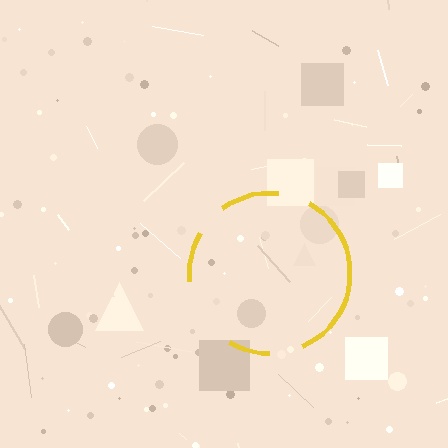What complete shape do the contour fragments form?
The contour fragments form a circle.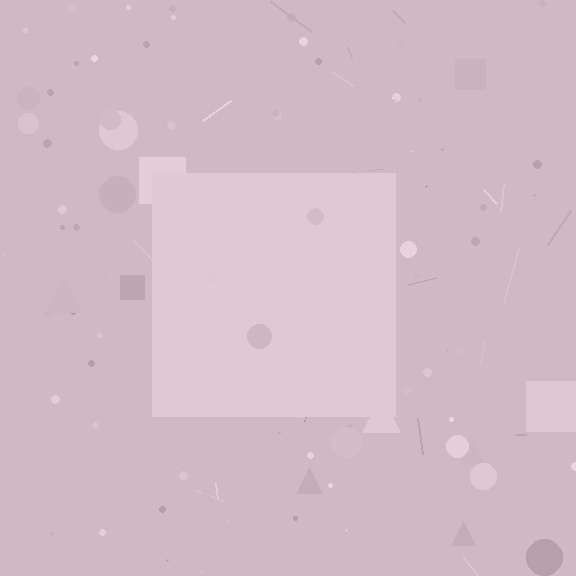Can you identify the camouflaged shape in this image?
The camouflaged shape is a square.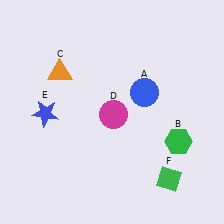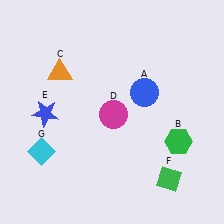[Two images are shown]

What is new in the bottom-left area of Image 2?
A cyan diamond (G) was added in the bottom-left area of Image 2.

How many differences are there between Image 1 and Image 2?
There is 1 difference between the two images.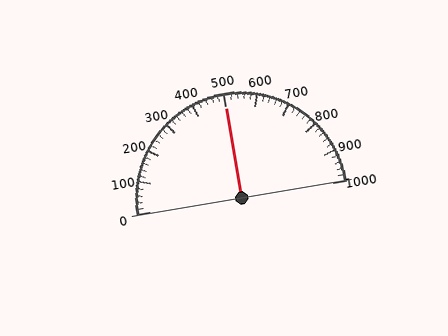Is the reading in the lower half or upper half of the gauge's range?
The reading is in the upper half of the range (0 to 1000).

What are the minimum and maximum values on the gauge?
The gauge ranges from 0 to 1000.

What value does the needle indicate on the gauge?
The needle indicates approximately 500.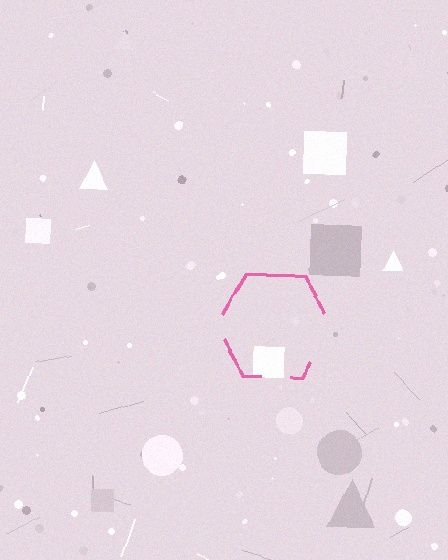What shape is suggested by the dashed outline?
The dashed outline suggests a hexagon.